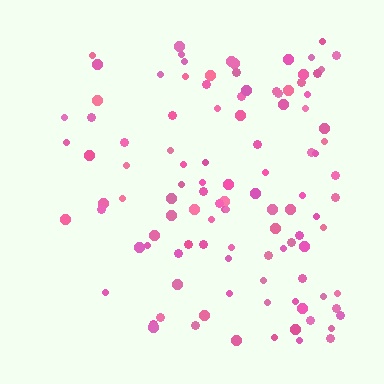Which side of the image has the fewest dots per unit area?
The left.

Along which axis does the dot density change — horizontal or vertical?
Horizontal.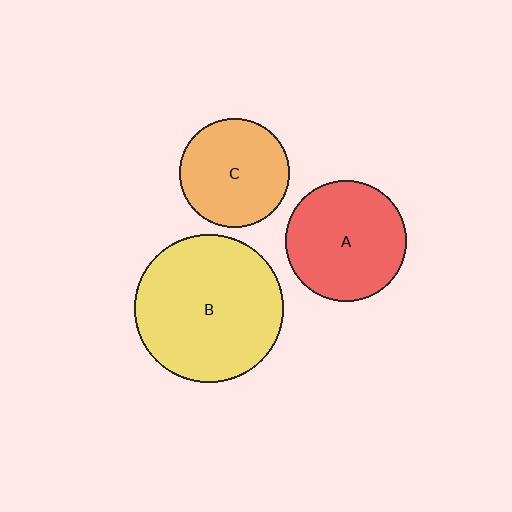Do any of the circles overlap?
No, none of the circles overlap.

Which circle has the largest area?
Circle B (yellow).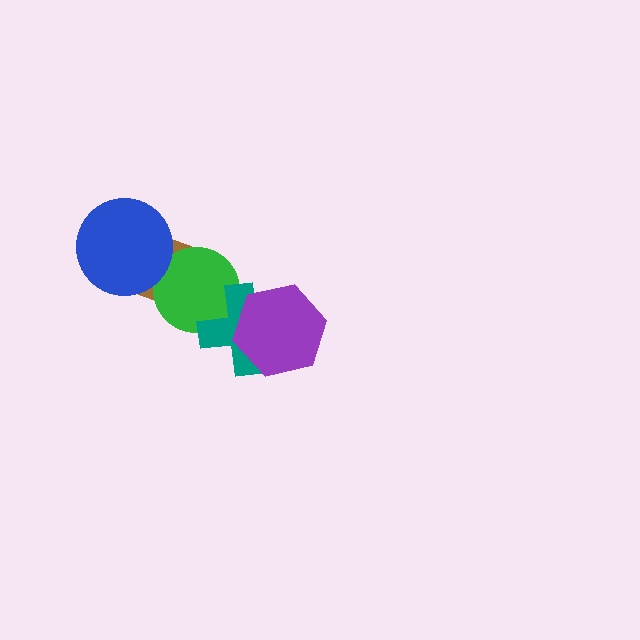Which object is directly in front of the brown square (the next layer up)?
The green circle is directly in front of the brown square.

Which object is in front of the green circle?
The teal cross is in front of the green circle.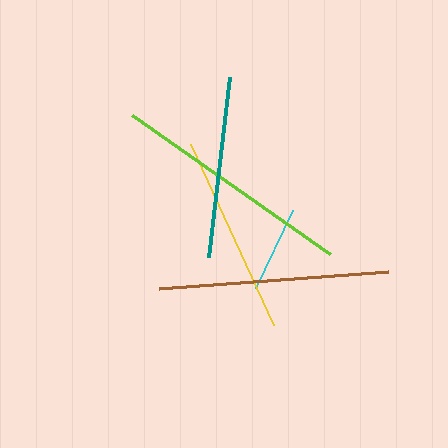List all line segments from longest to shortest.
From longest to shortest: lime, brown, yellow, teal, cyan.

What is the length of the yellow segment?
The yellow segment is approximately 199 pixels long.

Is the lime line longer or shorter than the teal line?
The lime line is longer than the teal line.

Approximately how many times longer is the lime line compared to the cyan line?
The lime line is approximately 2.8 times the length of the cyan line.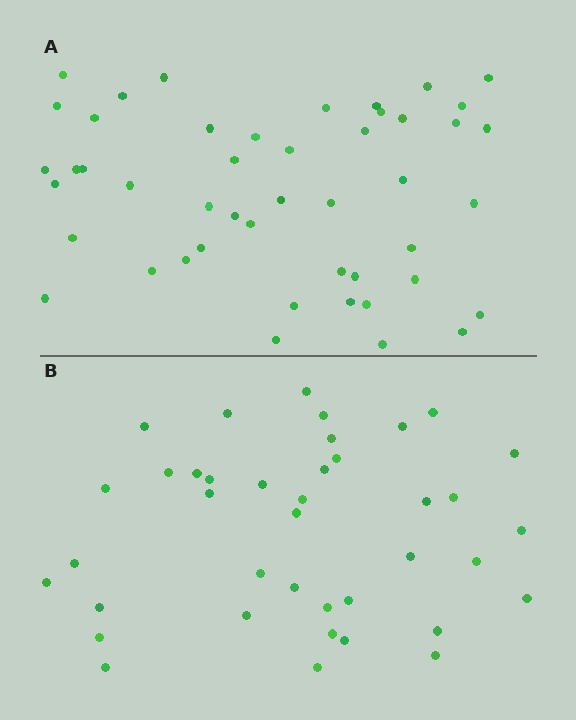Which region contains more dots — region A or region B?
Region A (the top region) has more dots.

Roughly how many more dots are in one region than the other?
Region A has roughly 8 or so more dots than region B.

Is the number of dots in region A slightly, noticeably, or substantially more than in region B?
Region A has only slightly more — the two regions are fairly close. The ratio is roughly 1.2 to 1.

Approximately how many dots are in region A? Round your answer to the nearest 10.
About 50 dots. (The exact count is 47, which rounds to 50.)